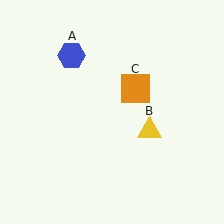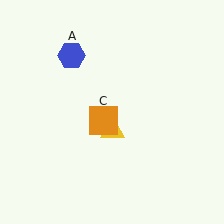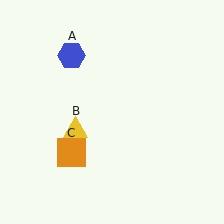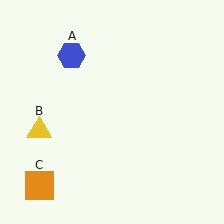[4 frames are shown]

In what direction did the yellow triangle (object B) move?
The yellow triangle (object B) moved left.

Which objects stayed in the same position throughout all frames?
Blue hexagon (object A) remained stationary.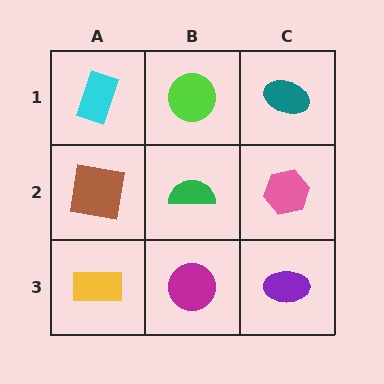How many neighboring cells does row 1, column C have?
2.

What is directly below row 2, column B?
A magenta circle.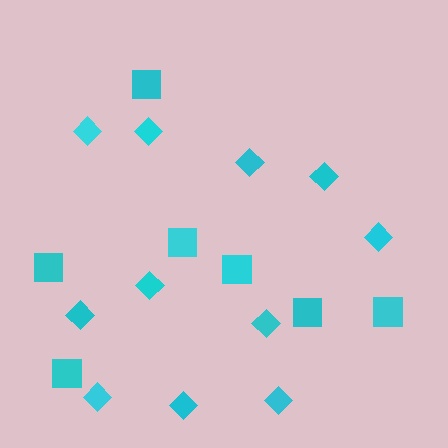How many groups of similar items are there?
There are 2 groups: one group of squares (7) and one group of diamonds (11).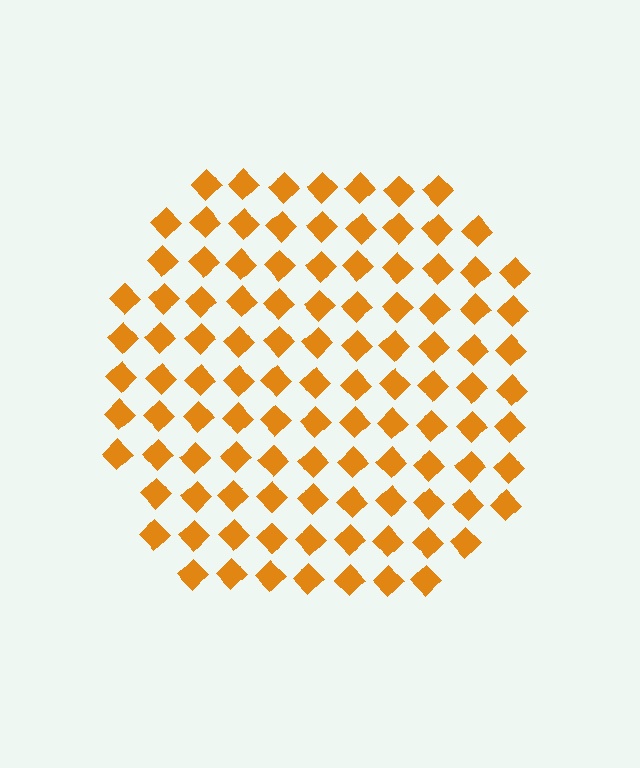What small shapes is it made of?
It is made of small diamonds.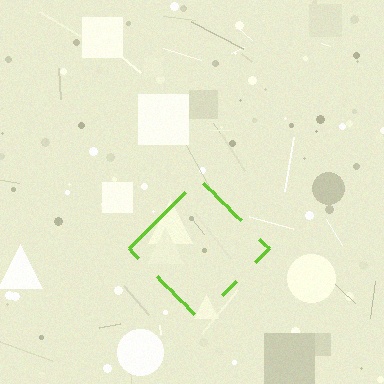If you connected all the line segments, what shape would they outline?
They would outline a diamond.